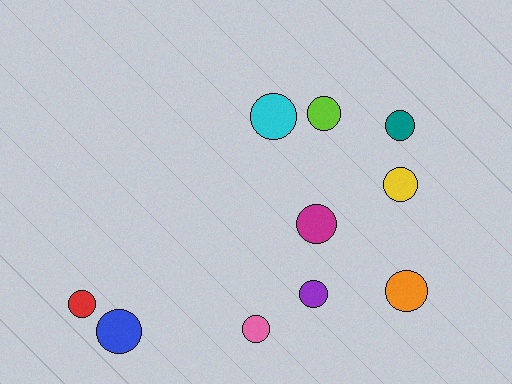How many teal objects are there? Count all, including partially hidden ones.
There is 1 teal object.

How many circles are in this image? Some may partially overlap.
There are 10 circles.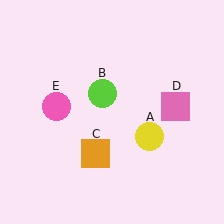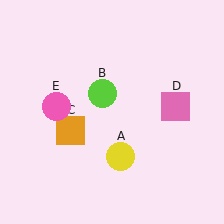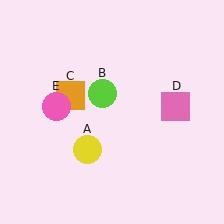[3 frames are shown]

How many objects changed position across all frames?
2 objects changed position: yellow circle (object A), orange square (object C).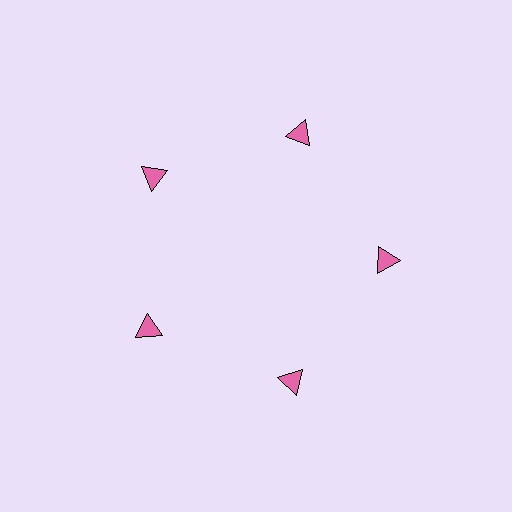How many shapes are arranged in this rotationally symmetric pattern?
There are 5 shapes, arranged in 5 groups of 1.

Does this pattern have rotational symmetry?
Yes, this pattern has 5-fold rotational symmetry. It looks the same after rotating 72 degrees around the center.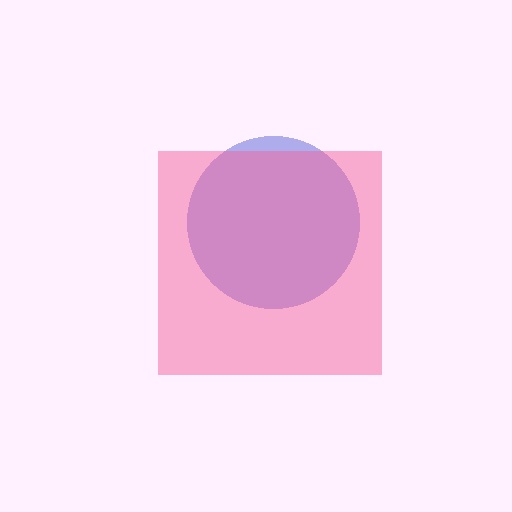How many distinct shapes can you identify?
There are 2 distinct shapes: a blue circle, a pink square.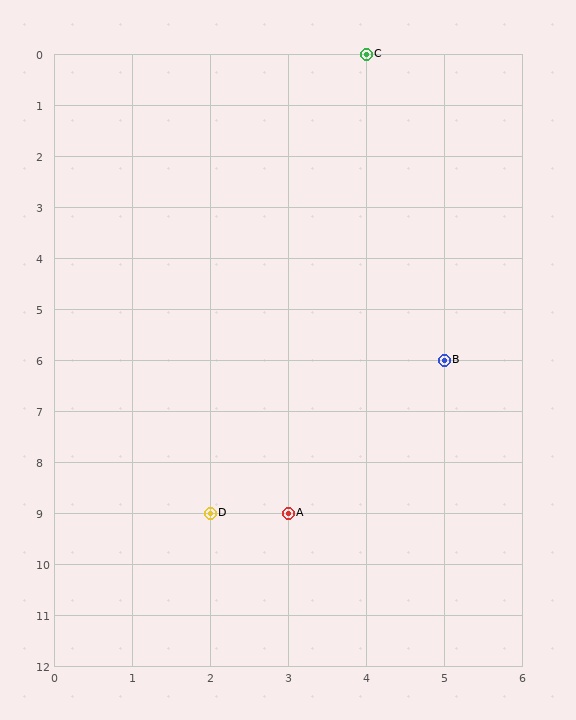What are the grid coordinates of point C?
Point C is at grid coordinates (4, 0).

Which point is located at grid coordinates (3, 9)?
Point A is at (3, 9).